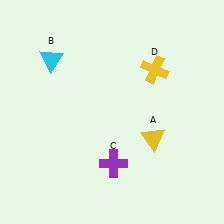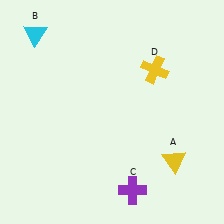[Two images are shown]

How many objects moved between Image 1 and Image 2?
3 objects moved between the two images.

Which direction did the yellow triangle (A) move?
The yellow triangle (A) moved down.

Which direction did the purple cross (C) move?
The purple cross (C) moved down.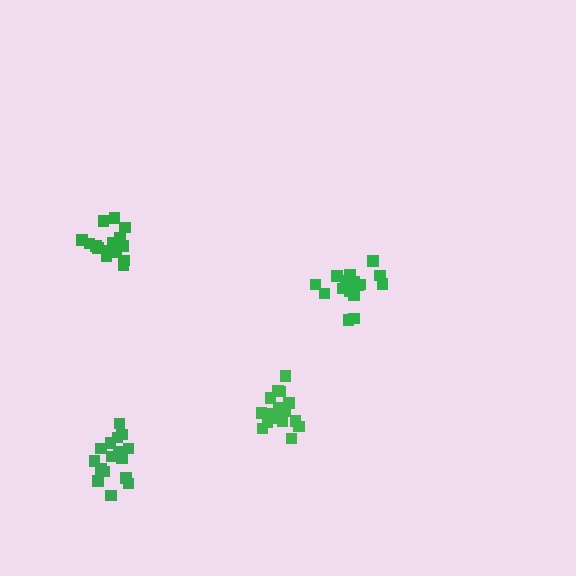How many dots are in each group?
Group 1: 19 dots, Group 2: 16 dots, Group 3: 17 dots, Group 4: 16 dots (68 total).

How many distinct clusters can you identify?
There are 4 distinct clusters.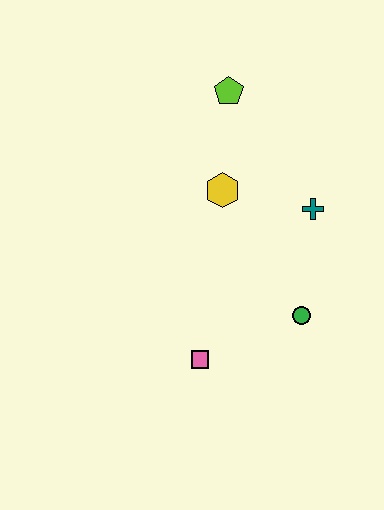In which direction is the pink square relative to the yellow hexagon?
The pink square is below the yellow hexagon.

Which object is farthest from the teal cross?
The pink square is farthest from the teal cross.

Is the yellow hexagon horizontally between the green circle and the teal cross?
No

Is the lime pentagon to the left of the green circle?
Yes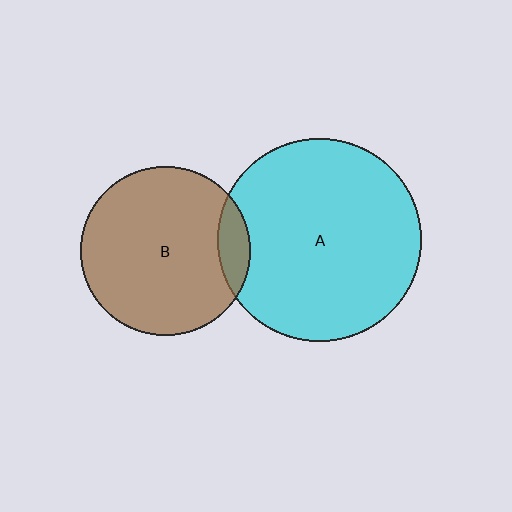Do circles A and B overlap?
Yes.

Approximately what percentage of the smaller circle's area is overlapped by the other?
Approximately 10%.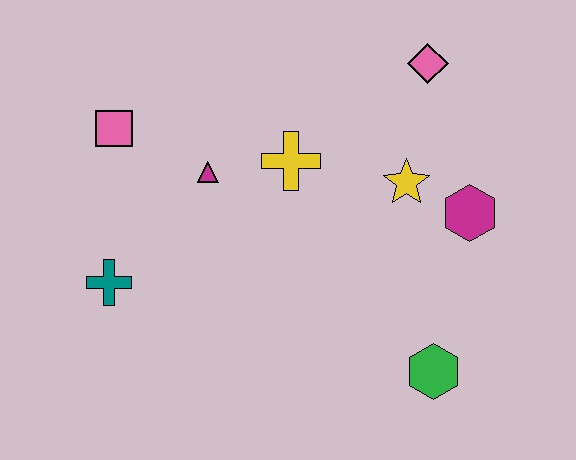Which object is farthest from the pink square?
The green hexagon is farthest from the pink square.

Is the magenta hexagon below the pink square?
Yes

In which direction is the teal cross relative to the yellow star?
The teal cross is to the left of the yellow star.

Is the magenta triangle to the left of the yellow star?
Yes